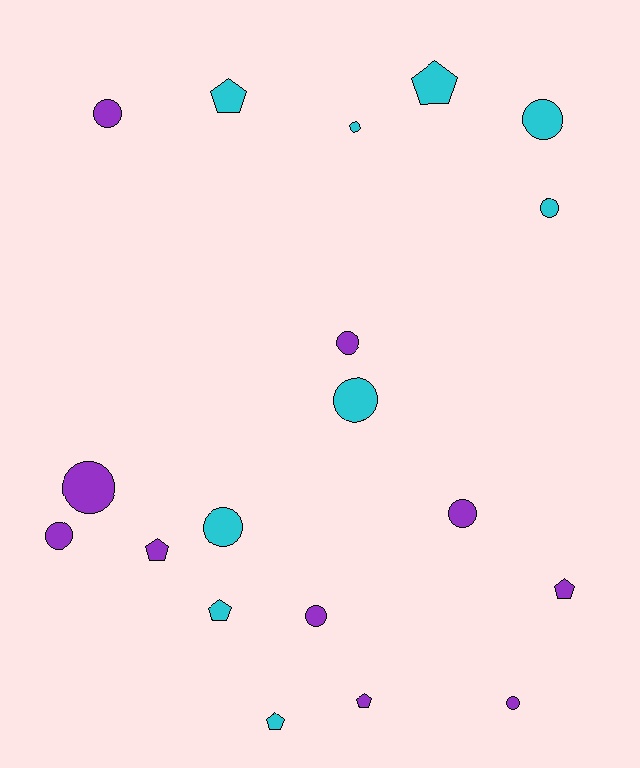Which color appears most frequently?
Purple, with 10 objects.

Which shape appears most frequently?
Circle, with 12 objects.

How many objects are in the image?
There are 19 objects.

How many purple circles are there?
There are 7 purple circles.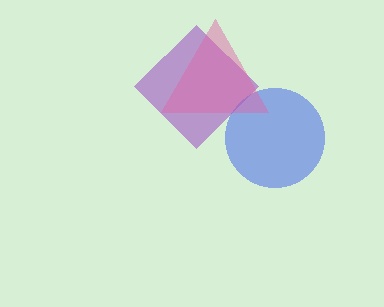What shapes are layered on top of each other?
The layered shapes are: a purple diamond, a blue circle, a pink triangle.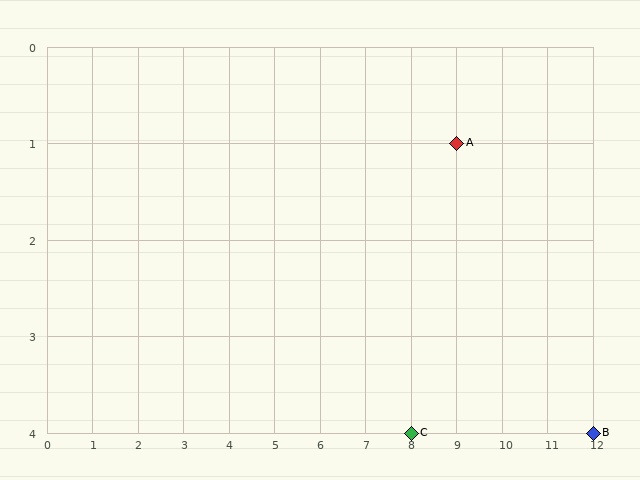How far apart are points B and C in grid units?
Points B and C are 4 columns apart.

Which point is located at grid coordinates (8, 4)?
Point C is at (8, 4).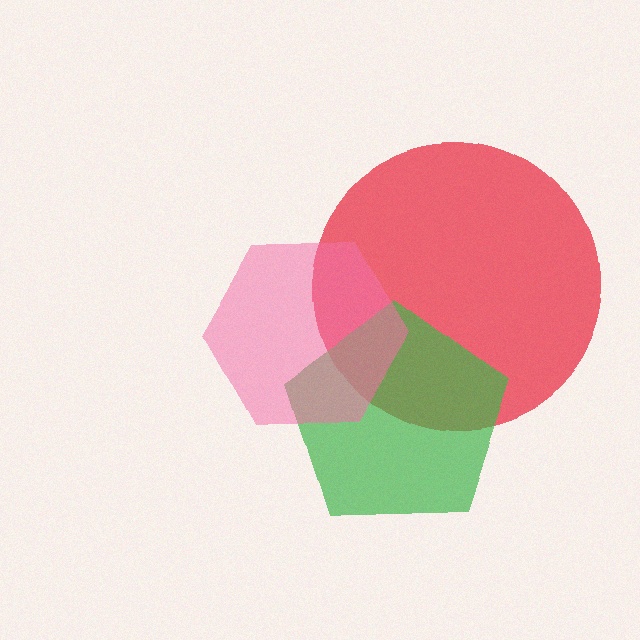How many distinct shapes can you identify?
There are 3 distinct shapes: a red circle, a green pentagon, a pink hexagon.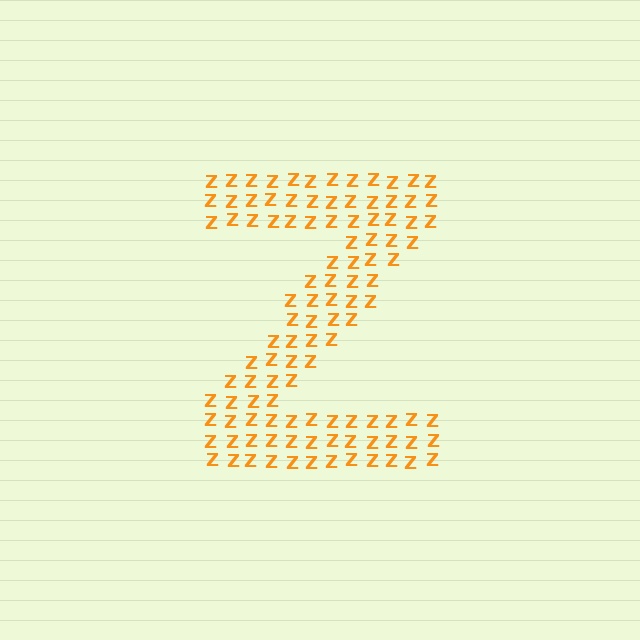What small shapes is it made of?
It is made of small letter Z's.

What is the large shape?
The large shape is the letter Z.